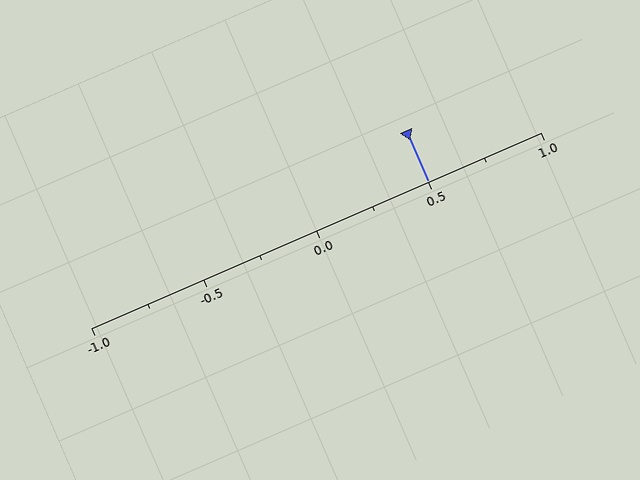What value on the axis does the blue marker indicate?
The marker indicates approximately 0.5.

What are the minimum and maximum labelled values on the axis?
The axis runs from -1.0 to 1.0.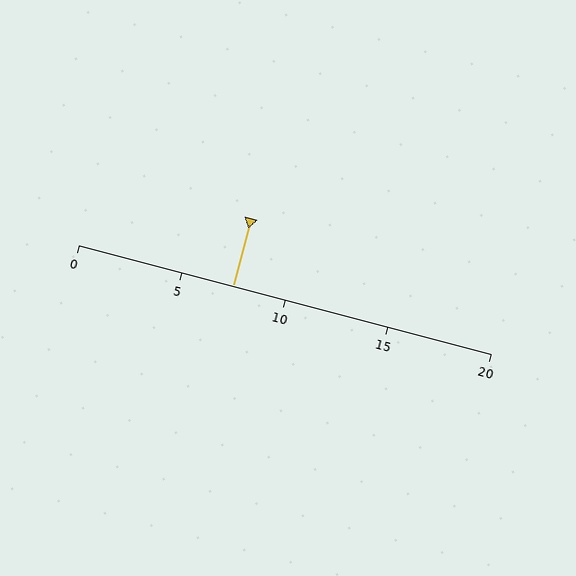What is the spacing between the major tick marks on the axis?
The major ticks are spaced 5 apart.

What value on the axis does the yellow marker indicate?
The marker indicates approximately 7.5.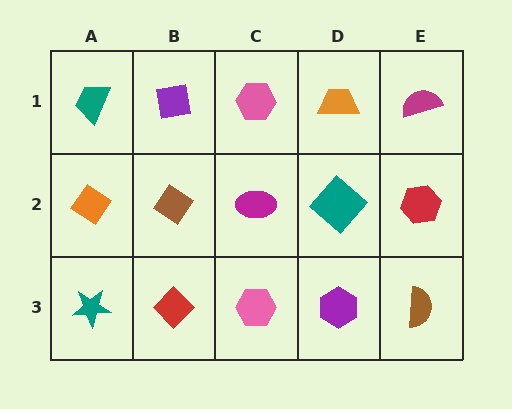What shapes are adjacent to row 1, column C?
A magenta ellipse (row 2, column C), a purple square (row 1, column B), an orange trapezoid (row 1, column D).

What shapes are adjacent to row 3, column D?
A teal diamond (row 2, column D), a pink hexagon (row 3, column C), a brown semicircle (row 3, column E).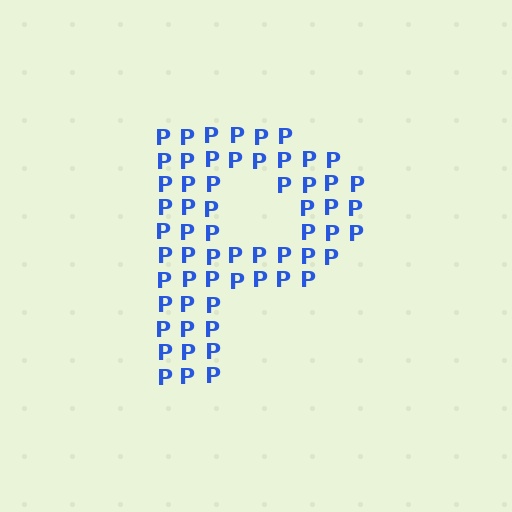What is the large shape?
The large shape is the letter P.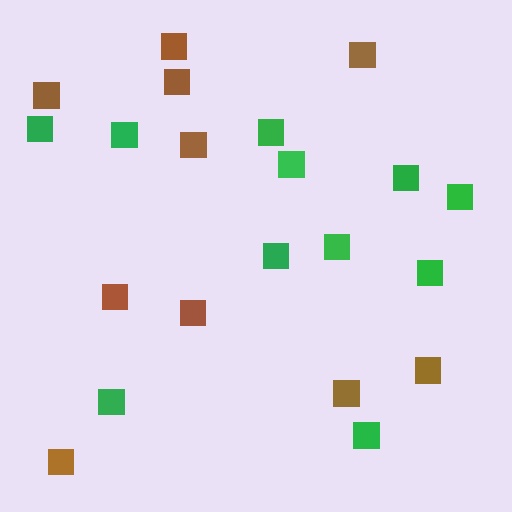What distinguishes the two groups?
There are 2 groups: one group of brown squares (10) and one group of green squares (11).